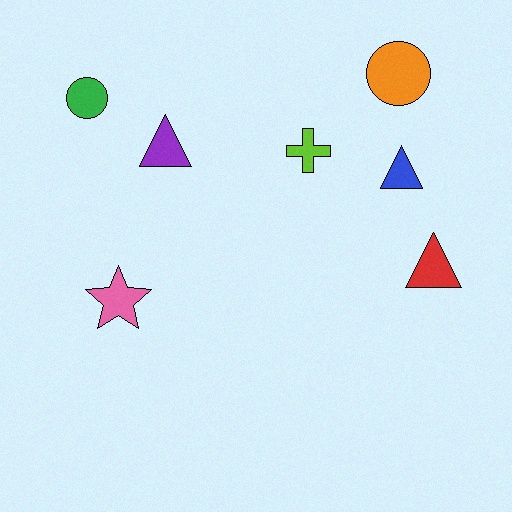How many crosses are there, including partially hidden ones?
There is 1 cross.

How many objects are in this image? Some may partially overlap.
There are 7 objects.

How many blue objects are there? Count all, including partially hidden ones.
There is 1 blue object.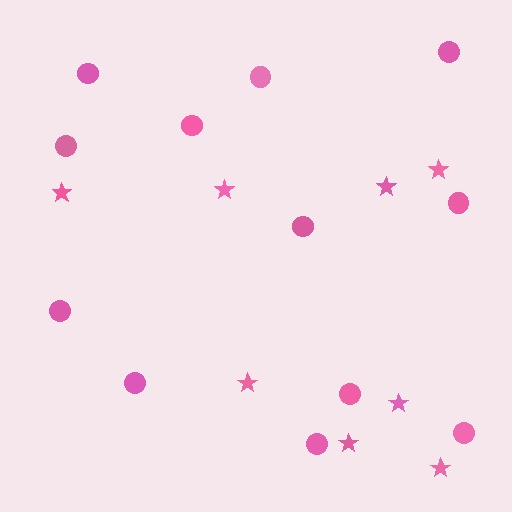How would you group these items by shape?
There are 2 groups: one group of stars (8) and one group of circles (12).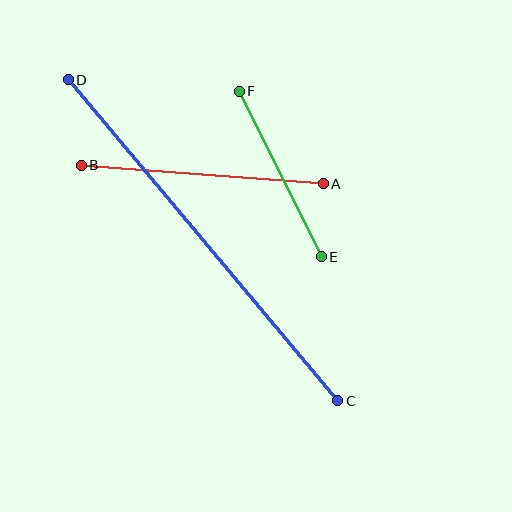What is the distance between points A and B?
The distance is approximately 243 pixels.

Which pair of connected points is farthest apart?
Points C and D are farthest apart.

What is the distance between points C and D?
The distance is approximately 419 pixels.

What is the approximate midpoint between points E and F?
The midpoint is at approximately (280, 174) pixels.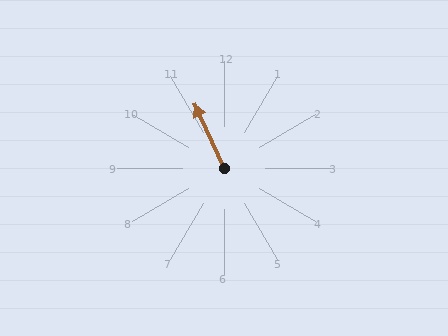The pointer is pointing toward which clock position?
Roughly 11 o'clock.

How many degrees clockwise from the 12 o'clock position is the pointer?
Approximately 335 degrees.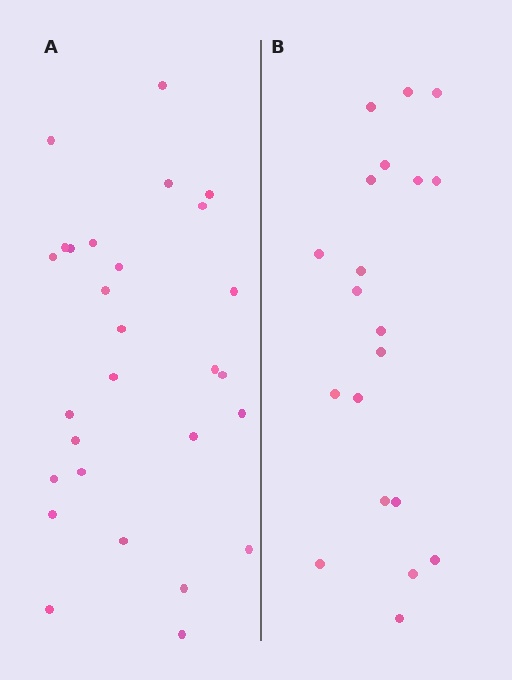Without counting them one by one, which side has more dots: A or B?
Region A (the left region) has more dots.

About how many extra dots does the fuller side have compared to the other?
Region A has roughly 8 or so more dots than region B.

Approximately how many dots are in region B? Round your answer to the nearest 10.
About 20 dots.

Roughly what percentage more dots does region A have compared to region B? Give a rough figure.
About 40% more.